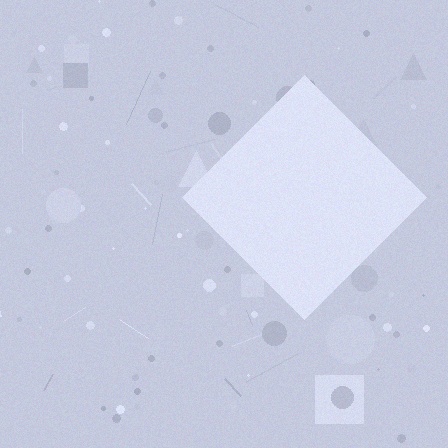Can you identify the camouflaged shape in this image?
The camouflaged shape is a diamond.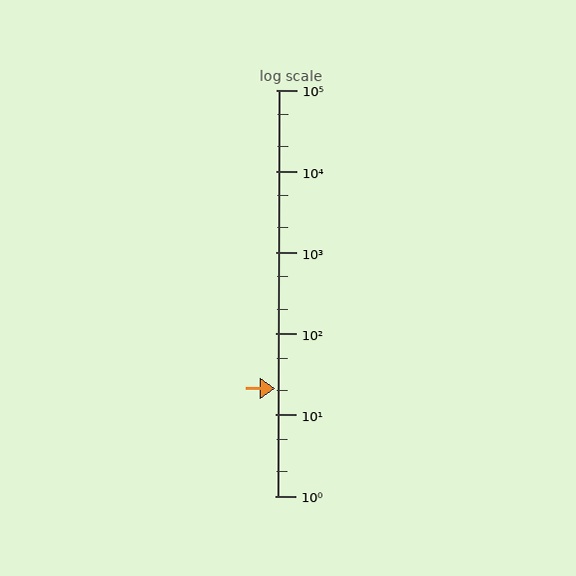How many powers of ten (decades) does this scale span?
The scale spans 5 decades, from 1 to 100000.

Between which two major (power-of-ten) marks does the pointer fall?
The pointer is between 10 and 100.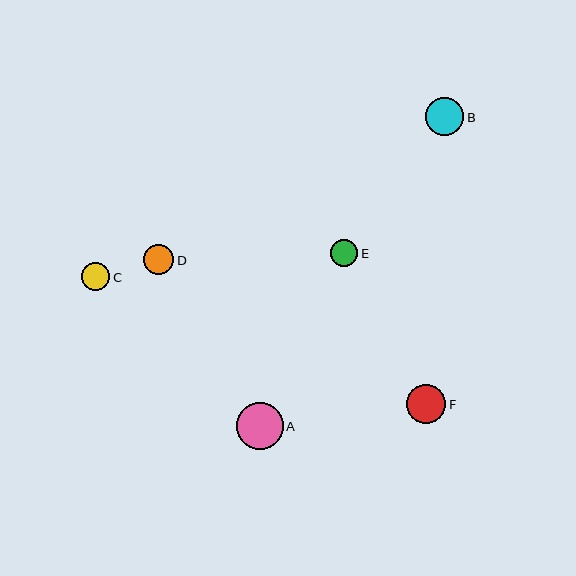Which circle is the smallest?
Circle E is the smallest with a size of approximately 27 pixels.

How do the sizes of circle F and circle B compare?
Circle F and circle B are approximately the same size.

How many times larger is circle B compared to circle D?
Circle B is approximately 1.3 times the size of circle D.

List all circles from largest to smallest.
From largest to smallest: A, F, B, D, C, E.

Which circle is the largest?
Circle A is the largest with a size of approximately 47 pixels.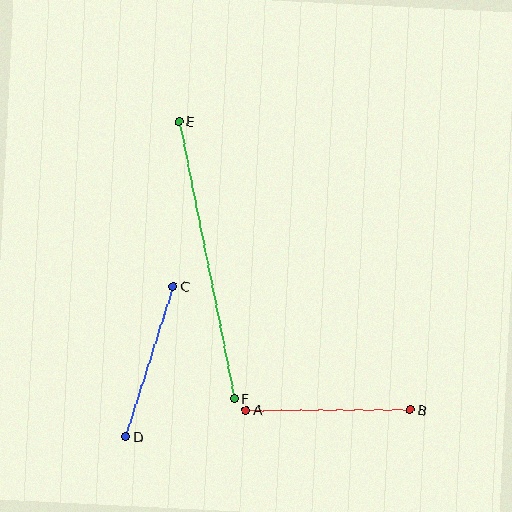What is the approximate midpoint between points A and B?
The midpoint is at approximately (328, 410) pixels.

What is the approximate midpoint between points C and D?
The midpoint is at approximately (149, 361) pixels.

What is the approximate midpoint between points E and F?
The midpoint is at approximately (207, 260) pixels.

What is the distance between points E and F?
The distance is approximately 283 pixels.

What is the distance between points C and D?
The distance is approximately 158 pixels.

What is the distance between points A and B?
The distance is approximately 164 pixels.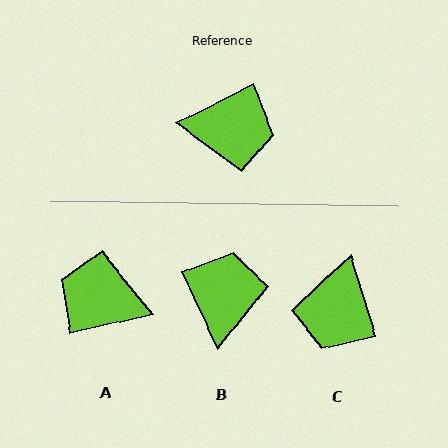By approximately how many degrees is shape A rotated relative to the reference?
Approximately 166 degrees counter-clockwise.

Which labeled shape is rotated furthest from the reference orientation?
A, about 166 degrees away.